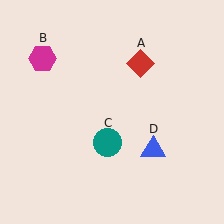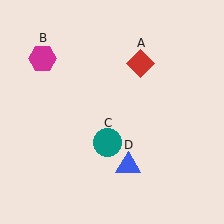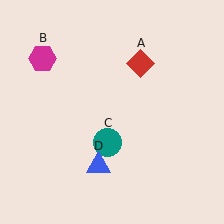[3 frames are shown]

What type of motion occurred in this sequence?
The blue triangle (object D) rotated clockwise around the center of the scene.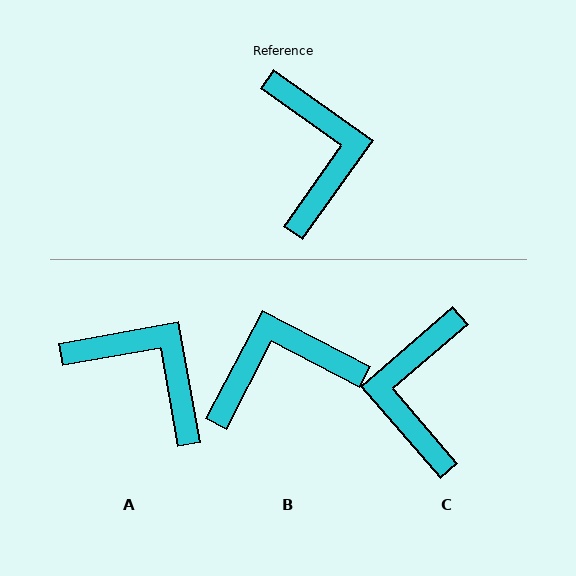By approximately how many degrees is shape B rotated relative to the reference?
Approximately 98 degrees counter-clockwise.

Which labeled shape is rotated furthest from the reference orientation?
C, about 166 degrees away.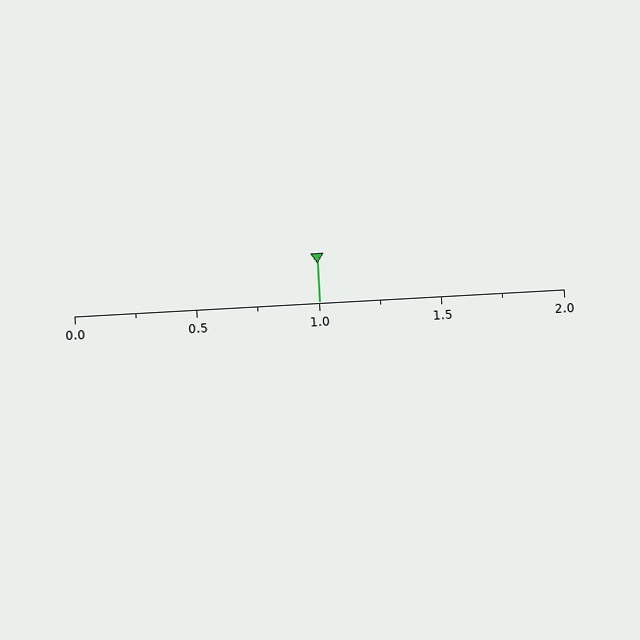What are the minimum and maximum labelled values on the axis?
The axis runs from 0.0 to 2.0.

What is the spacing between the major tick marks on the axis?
The major ticks are spaced 0.5 apart.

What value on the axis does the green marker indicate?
The marker indicates approximately 1.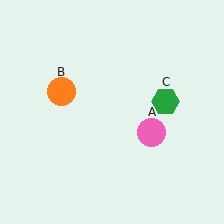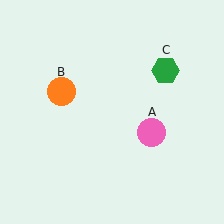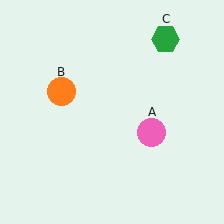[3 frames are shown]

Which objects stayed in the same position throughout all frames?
Pink circle (object A) and orange circle (object B) remained stationary.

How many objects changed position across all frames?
1 object changed position: green hexagon (object C).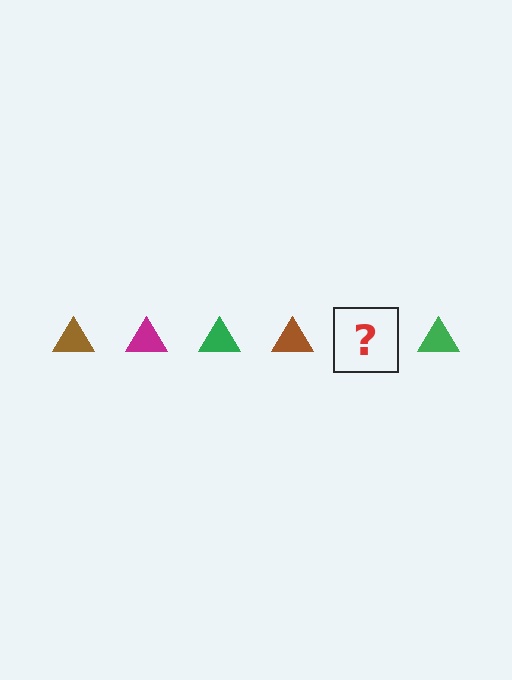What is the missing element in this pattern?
The missing element is a magenta triangle.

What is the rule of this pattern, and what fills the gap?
The rule is that the pattern cycles through brown, magenta, green triangles. The gap should be filled with a magenta triangle.